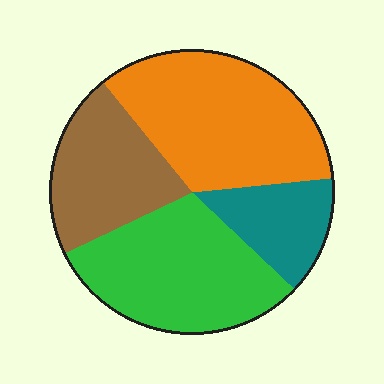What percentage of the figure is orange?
Orange covers around 35% of the figure.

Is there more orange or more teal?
Orange.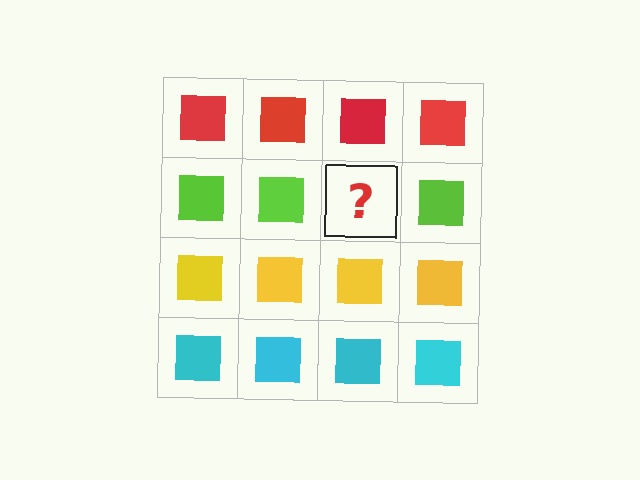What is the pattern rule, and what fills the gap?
The rule is that each row has a consistent color. The gap should be filled with a lime square.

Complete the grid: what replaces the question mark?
The question mark should be replaced with a lime square.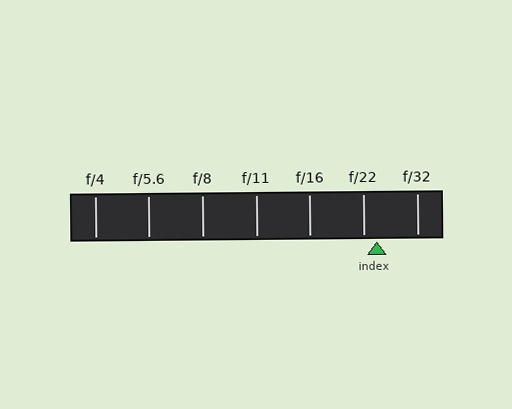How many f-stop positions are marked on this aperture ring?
There are 7 f-stop positions marked.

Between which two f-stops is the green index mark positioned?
The index mark is between f/22 and f/32.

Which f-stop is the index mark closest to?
The index mark is closest to f/22.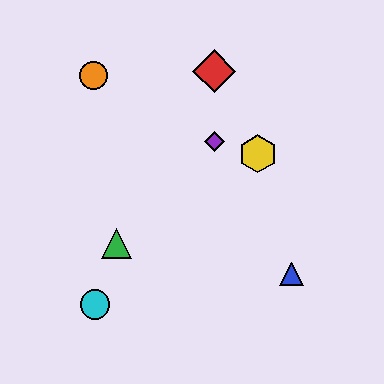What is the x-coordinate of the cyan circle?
The cyan circle is at x≈95.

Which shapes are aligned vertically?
The red diamond, the purple diamond are aligned vertically.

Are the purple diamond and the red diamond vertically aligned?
Yes, both are at x≈214.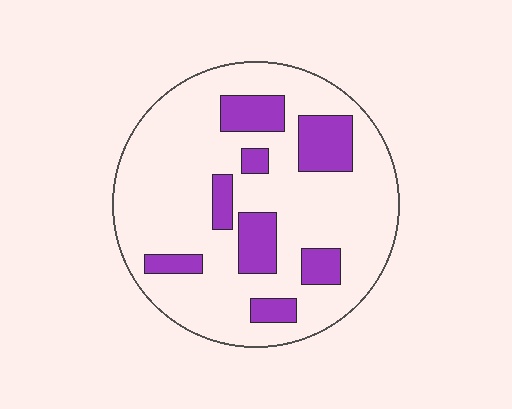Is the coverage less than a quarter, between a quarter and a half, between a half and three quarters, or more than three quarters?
Less than a quarter.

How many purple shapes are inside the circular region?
8.